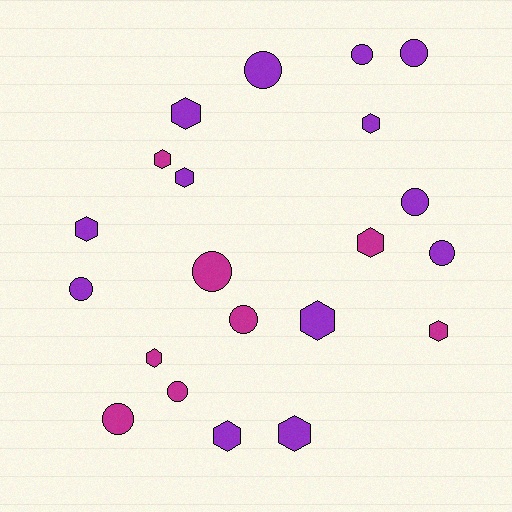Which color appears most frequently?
Purple, with 13 objects.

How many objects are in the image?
There are 21 objects.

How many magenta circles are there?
There are 4 magenta circles.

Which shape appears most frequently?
Hexagon, with 11 objects.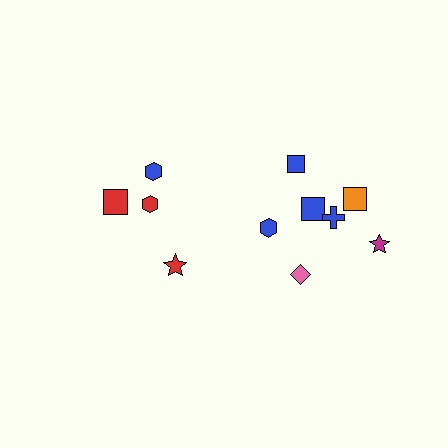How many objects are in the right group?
There are 7 objects.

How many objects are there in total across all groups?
There are 11 objects.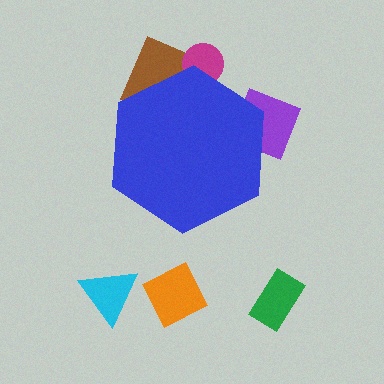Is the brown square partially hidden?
Yes, the brown square is partially hidden behind the blue hexagon.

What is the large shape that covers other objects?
A blue hexagon.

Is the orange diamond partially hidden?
No, the orange diamond is fully visible.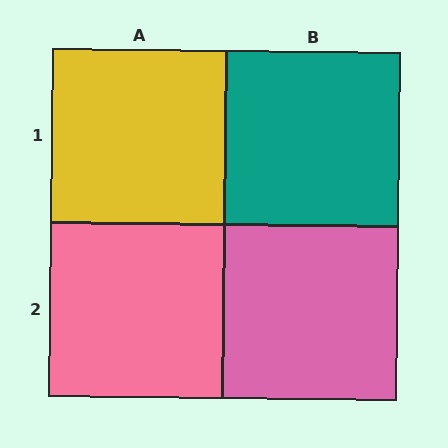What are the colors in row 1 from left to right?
Yellow, teal.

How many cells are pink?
2 cells are pink.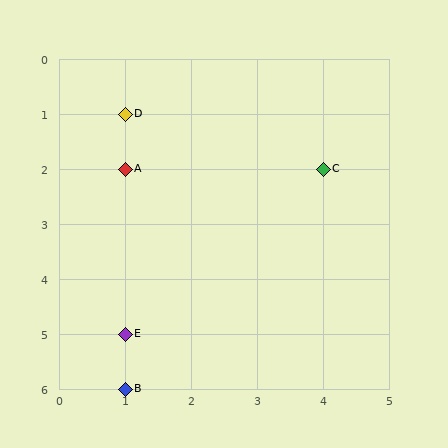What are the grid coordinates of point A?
Point A is at grid coordinates (1, 2).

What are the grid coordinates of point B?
Point B is at grid coordinates (1, 6).